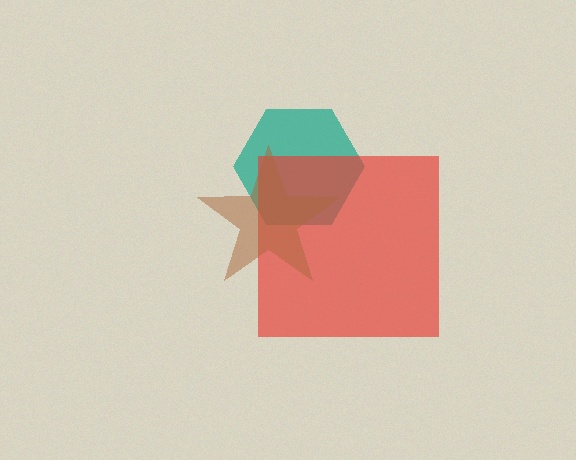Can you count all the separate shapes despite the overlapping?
Yes, there are 3 separate shapes.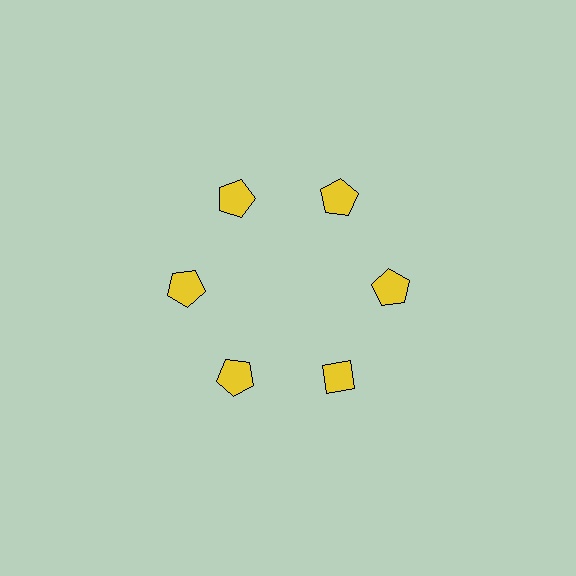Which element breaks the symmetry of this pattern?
The yellow diamond at roughly the 5 o'clock position breaks the symmetry. All other shapes are yellow pentagons.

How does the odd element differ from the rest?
It has a different shape: diamond instead of pentagon.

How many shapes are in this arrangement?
There are 6 shapes arranged in a ring pattern.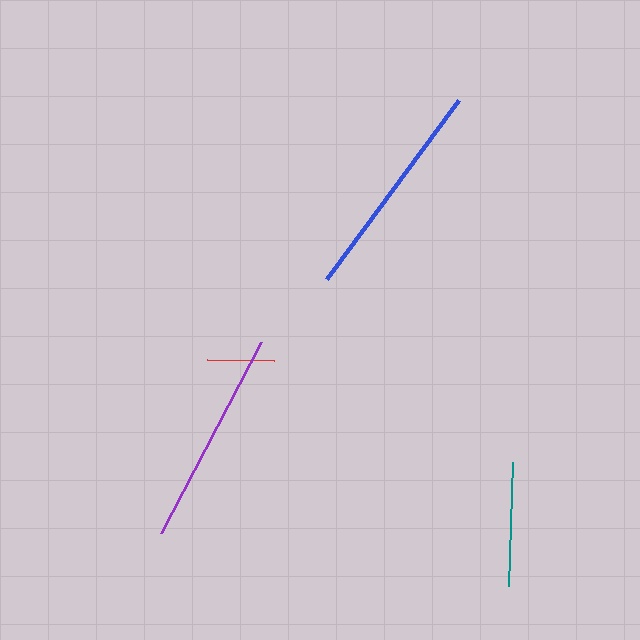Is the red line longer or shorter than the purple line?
The purple line is longer than the red line.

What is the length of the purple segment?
The purple segment is approximately 216 pixels long.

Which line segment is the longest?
The blue line is the longest at approximately 222 pixels.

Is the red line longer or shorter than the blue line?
The blue line is longer than the red line.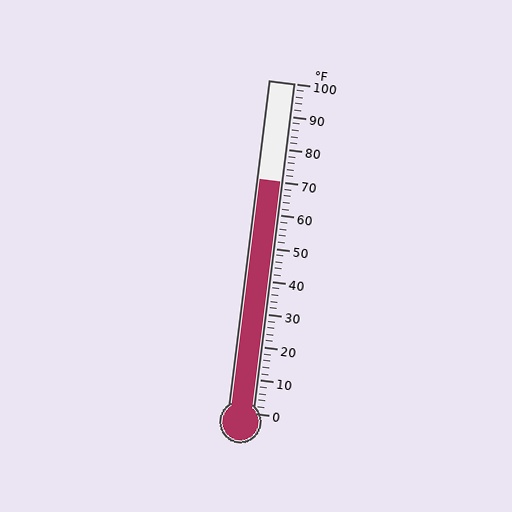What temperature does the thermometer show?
The thermometer shows approximately 70°F.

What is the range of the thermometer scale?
The thermometer scale ranges from 0°F to 100°F.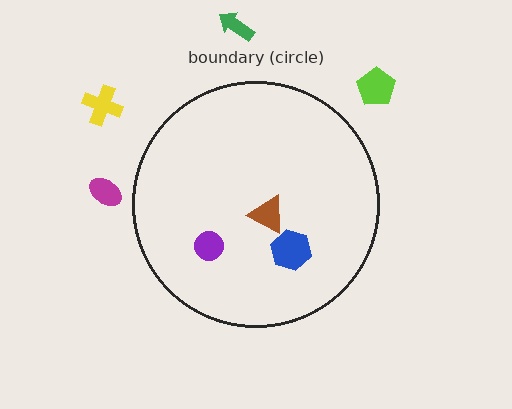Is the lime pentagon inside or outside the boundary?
Outside.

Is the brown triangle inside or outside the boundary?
Inside.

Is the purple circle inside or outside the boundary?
Inside.